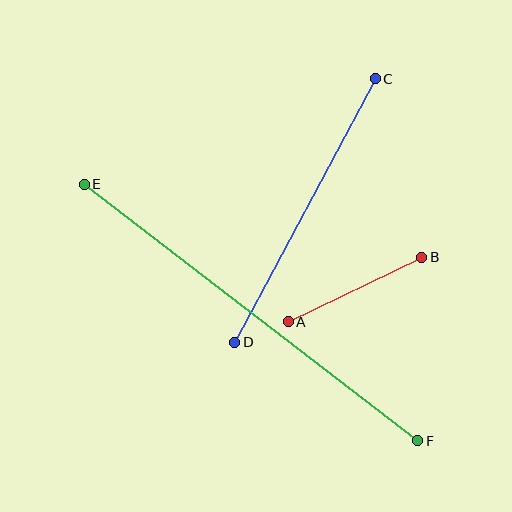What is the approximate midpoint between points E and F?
The midpoint is at approximately (251, 312) pixels.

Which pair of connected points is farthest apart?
Points E and F are farthest apart.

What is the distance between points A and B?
The distance is approximately 148 pixels.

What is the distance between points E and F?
The distance is approximately 421 pixels.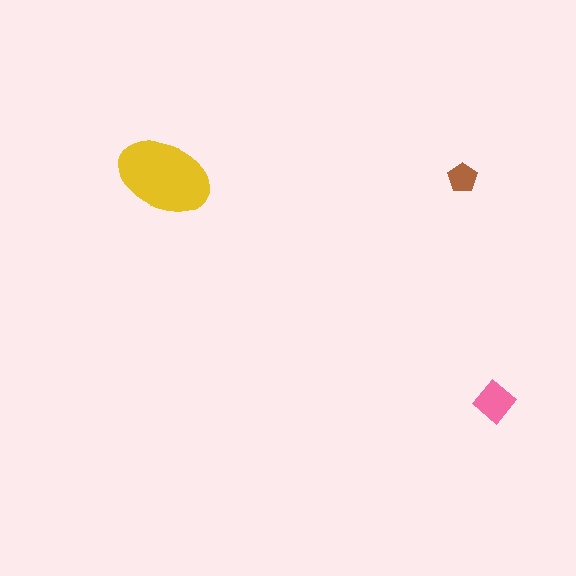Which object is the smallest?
The brown pentagon.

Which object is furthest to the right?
The pink diamond is rightmost.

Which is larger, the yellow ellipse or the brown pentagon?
The yellow ellipse.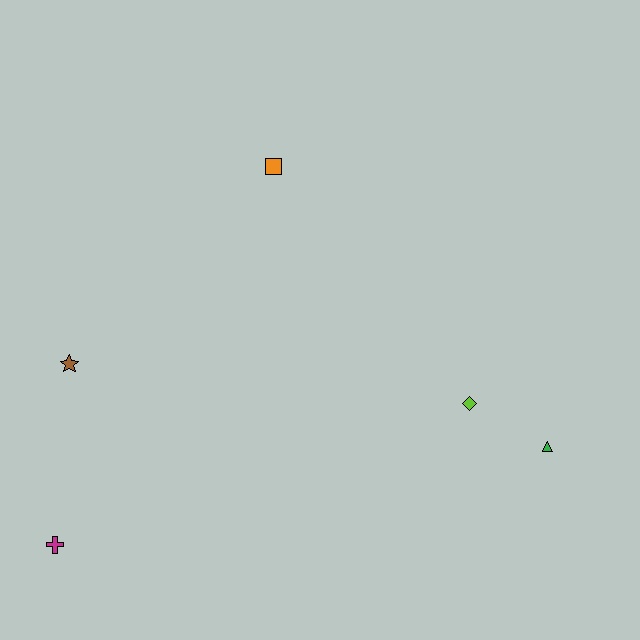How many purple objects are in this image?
There are no purple objects.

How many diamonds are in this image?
There is 1 diamond.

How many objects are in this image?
There are 5 objects.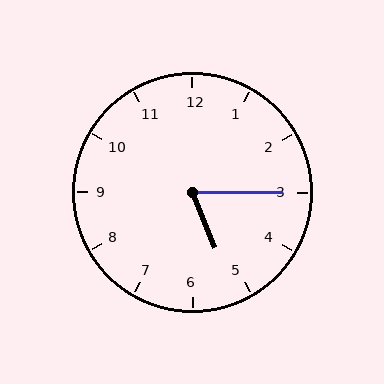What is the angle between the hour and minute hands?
Approximately 68 degrees.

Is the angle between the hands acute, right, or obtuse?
It is acute.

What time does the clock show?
5:15.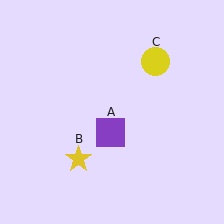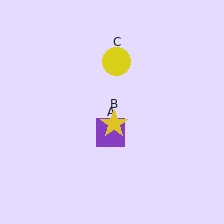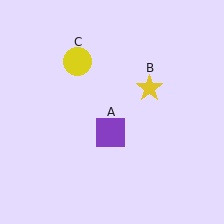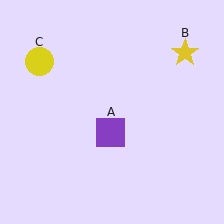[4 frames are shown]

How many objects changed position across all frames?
2 objects changed position: yellow star (object B), yellow circle (object C).